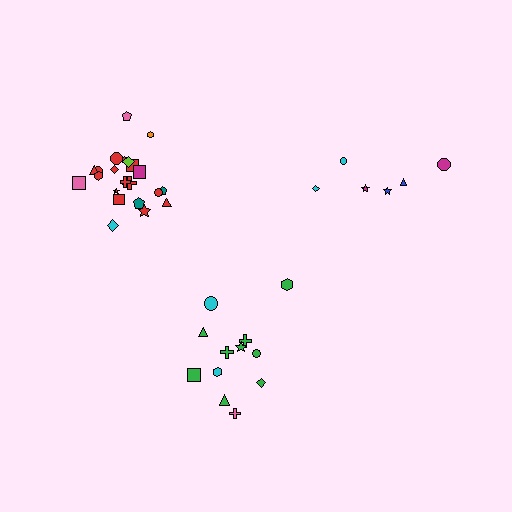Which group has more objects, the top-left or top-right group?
The top-left group.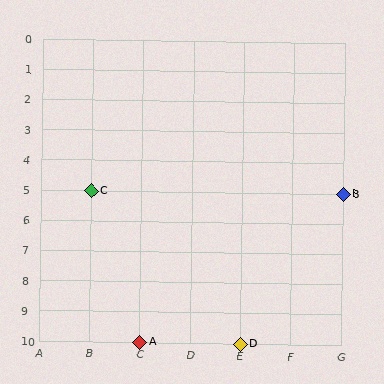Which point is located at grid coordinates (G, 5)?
Point B is at (G, 5).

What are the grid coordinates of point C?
Point C is at grid coordinates (B, 5).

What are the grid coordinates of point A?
Point A is at grid coordinates (C, 10).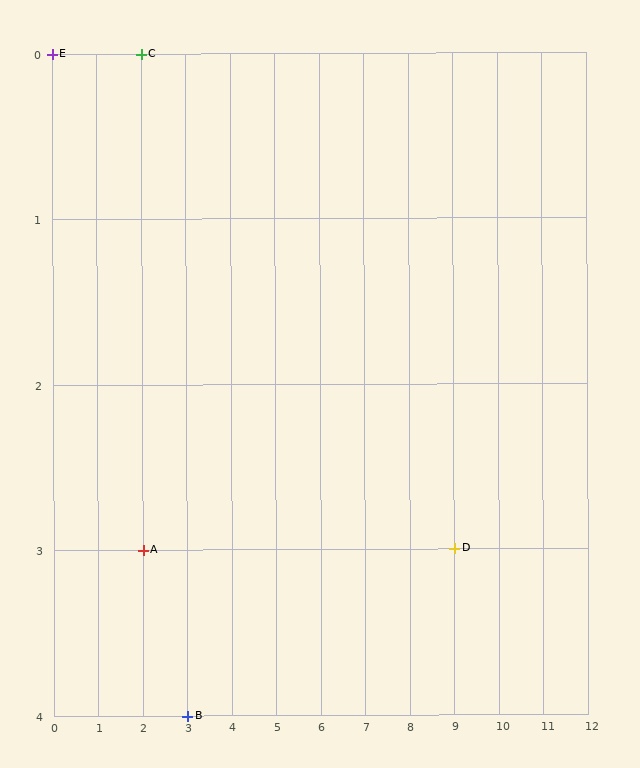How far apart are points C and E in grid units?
Points C and E are 2 columns apart.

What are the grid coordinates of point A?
Point A is at grid coordinates (2, 3).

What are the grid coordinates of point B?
Point B is at grid coordinates (3, 4).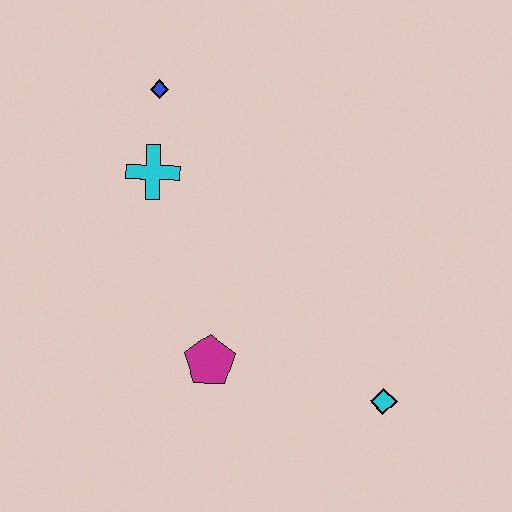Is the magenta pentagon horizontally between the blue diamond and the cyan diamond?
Yes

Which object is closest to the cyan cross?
The blue diamond is closest to the cyan cross.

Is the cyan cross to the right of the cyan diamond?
No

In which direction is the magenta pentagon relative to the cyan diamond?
The magenta pentagon is to the left of the cyan diamond.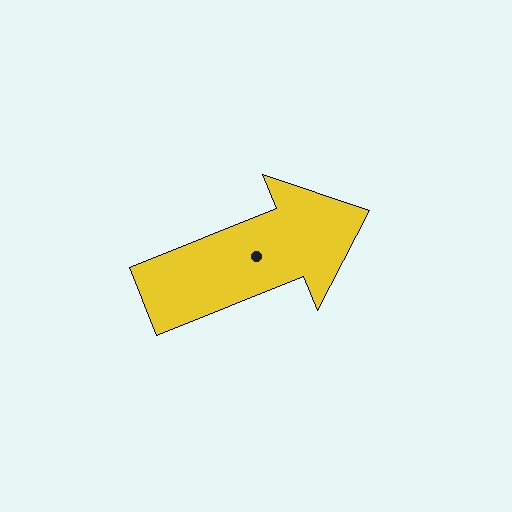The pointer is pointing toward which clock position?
Roughly 2 o'clock.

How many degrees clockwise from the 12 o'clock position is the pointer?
Approximately 68 degrees.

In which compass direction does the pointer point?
East.